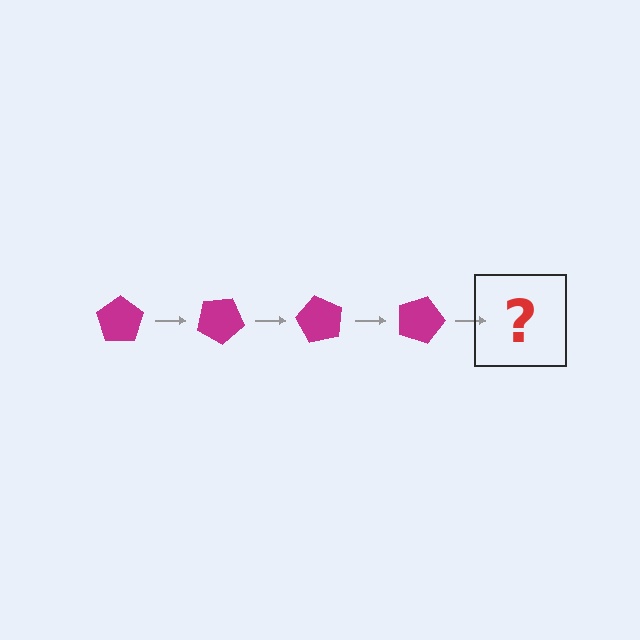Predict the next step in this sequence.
The next step is a magenta pentagon rotated 120 degrees.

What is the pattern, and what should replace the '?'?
The pattern is that the pentagon rotates 30 degrees each step. The '?' should be a magenta pentagon rotated 120 degrees.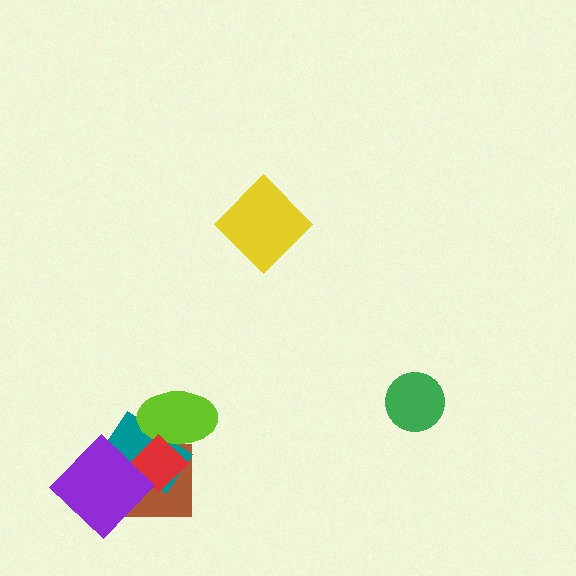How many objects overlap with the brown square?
4 objects overlap with the brown square.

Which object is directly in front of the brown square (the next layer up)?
The teal rectangle is directly in front of the brown square.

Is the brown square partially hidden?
Yes, it is partially covered by another shape.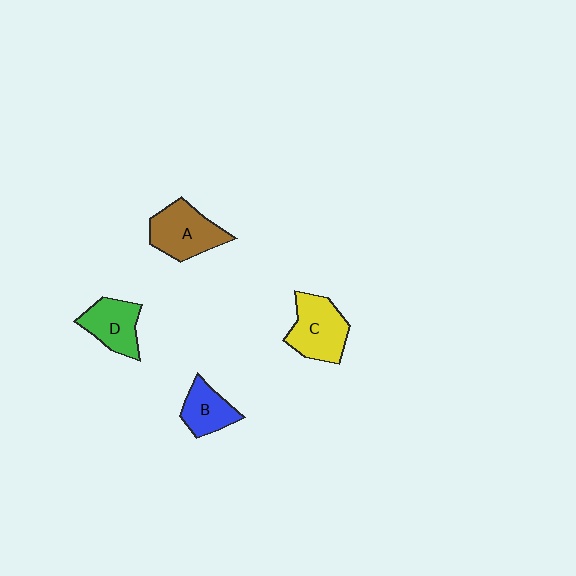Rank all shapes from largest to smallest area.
From largest to smallest: C (yellow), A (brown), D (green), B (blue).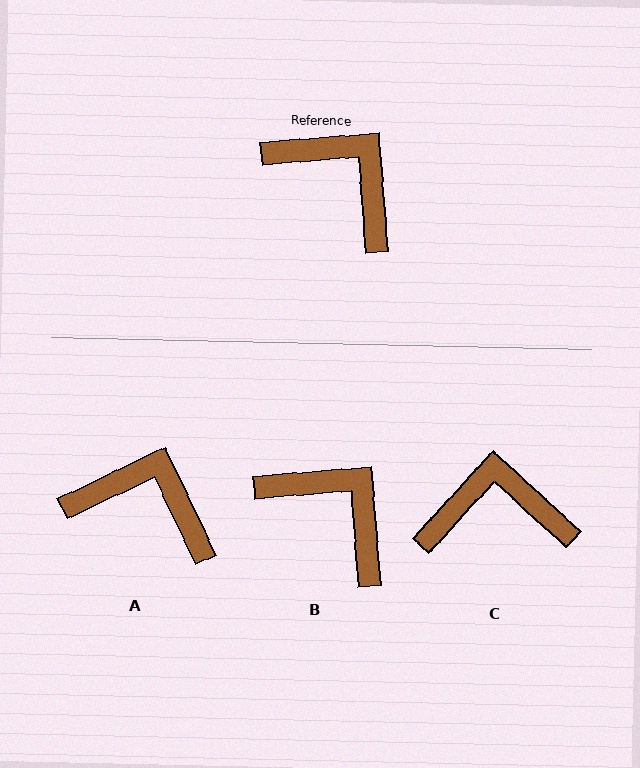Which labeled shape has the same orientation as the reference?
B.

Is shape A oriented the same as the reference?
No, it is off by about 21 degrees.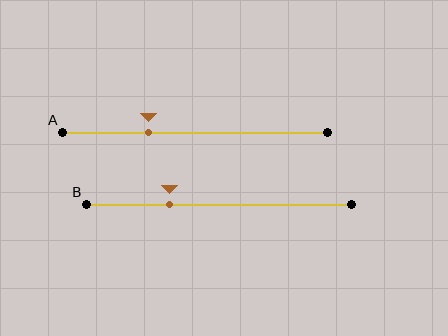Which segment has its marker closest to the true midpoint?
Segment A has its marker closest to the true midpoint.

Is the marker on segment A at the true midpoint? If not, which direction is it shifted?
No, the marker on segment A is shifted to the left by about 18% of the segment length.